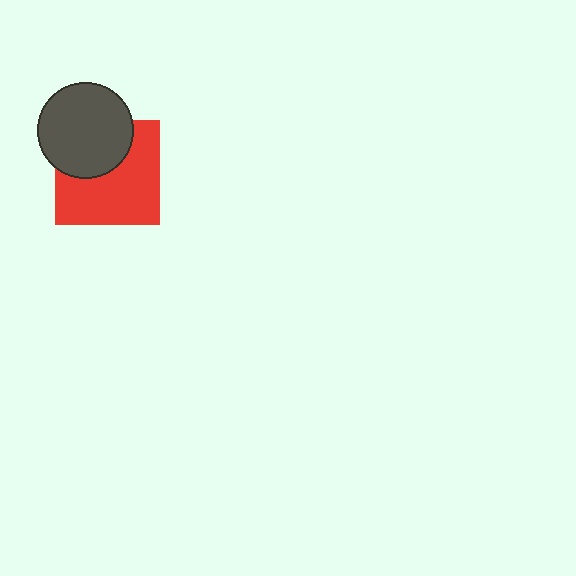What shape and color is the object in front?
The object in front is a dark gray circle.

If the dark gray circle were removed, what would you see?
You would see the complete red square.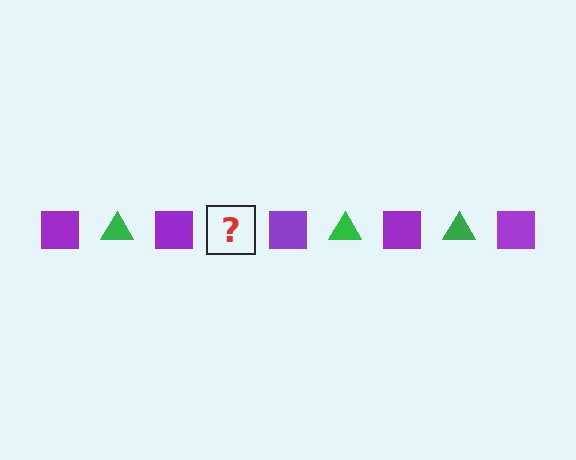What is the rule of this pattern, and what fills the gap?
The rule is that the pattern alternates between purple square and green triangle. The gap should be filled with a green triangle.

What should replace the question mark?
The question mark should be replaced with a green triangle.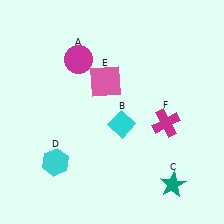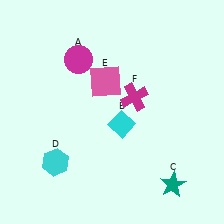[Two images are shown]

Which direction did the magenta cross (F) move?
The magenta cross (F) moved left.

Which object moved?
The magenta cross (F) moved left.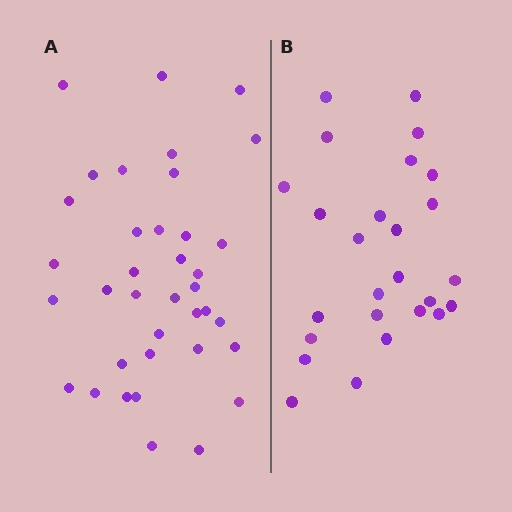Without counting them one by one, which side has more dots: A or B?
Region A (the left region) has more dots.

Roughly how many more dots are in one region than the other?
Region A has roughly 12 or so more dots than region B.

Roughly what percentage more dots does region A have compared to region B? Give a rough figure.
About 40% more.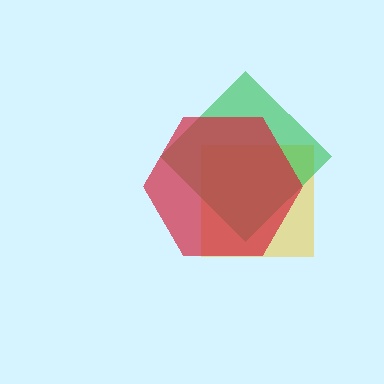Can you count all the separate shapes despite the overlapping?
Yes, there are 3 separate shapes.